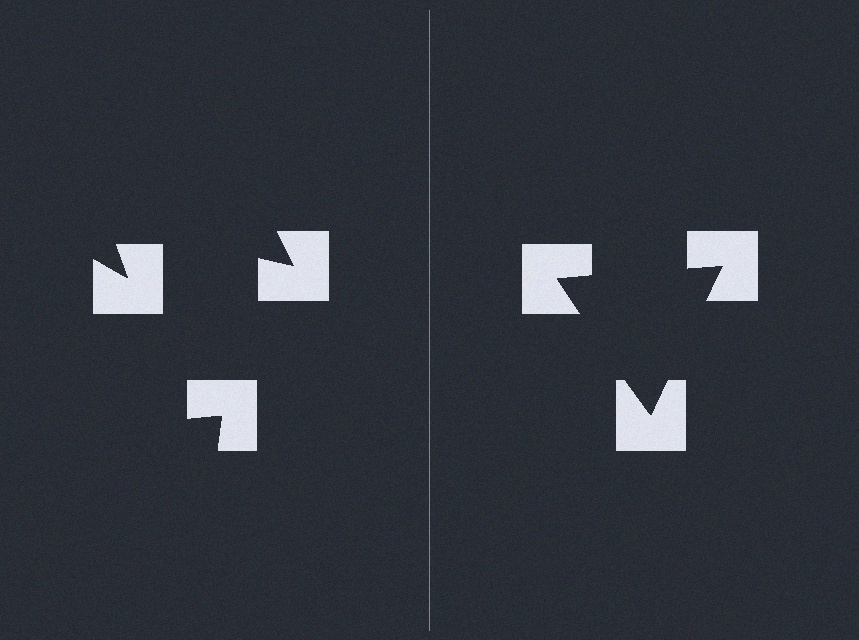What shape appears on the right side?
An illusory triangle.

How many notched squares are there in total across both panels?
6 — 3 on each side.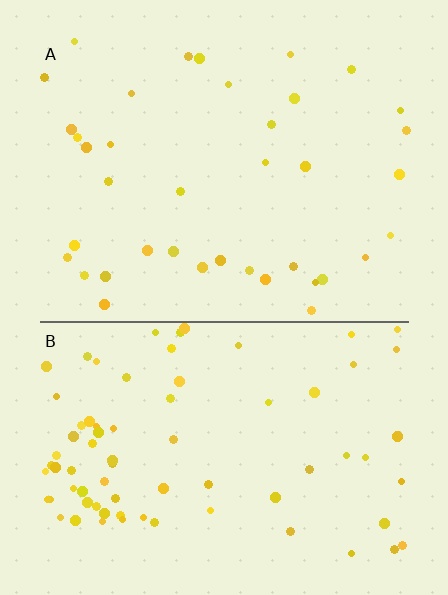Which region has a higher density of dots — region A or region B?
B (the bottom).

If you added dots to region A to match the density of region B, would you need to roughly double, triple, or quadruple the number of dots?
Approximately double.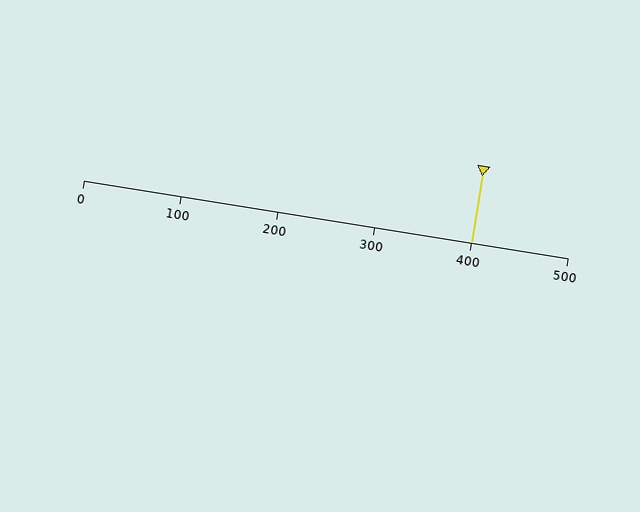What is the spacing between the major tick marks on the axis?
The major ticks are spaced 100 apart.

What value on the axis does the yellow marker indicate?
The marker indicates approximately 400.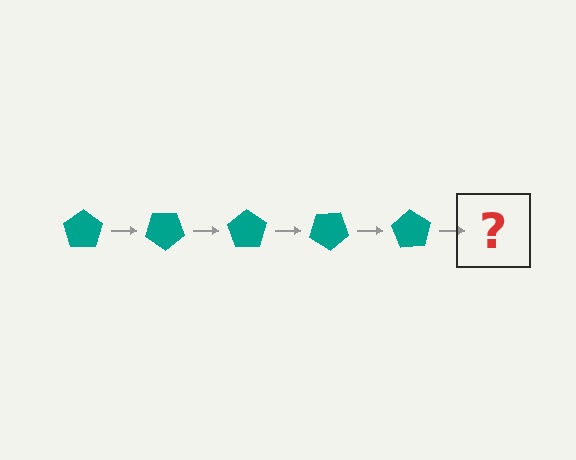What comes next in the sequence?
The next element should be a teal pentagon rotated 175 degrees.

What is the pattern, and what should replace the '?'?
The pattern is that the pentagon rotates 35 degrees each step. The '?' should be a teal pentagon rotated 175 degrees.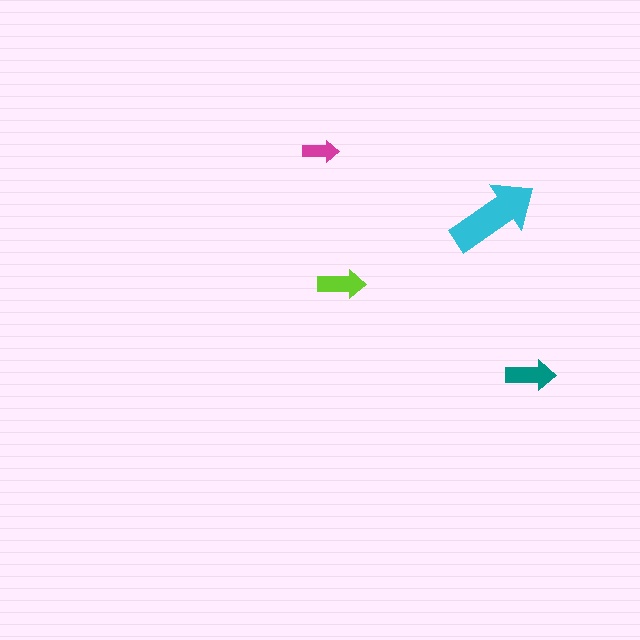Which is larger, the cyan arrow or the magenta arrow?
The cyan one.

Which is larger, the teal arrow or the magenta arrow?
The teal one.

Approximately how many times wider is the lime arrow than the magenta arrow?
About 1.5 times wider.